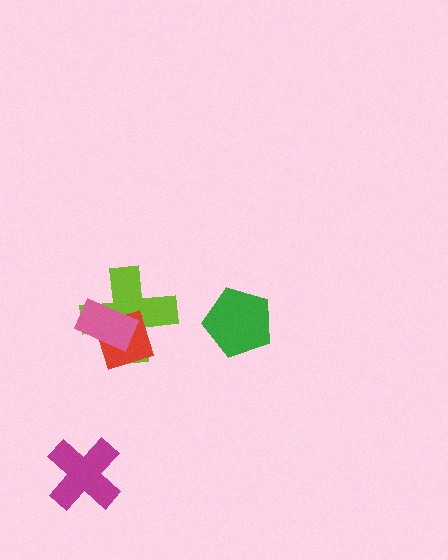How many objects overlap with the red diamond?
2 objects overlap with the red diamond.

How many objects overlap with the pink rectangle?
2 objects overlap with the pink rectangle.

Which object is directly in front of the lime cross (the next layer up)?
The red diamond is directly in front of the lime cross.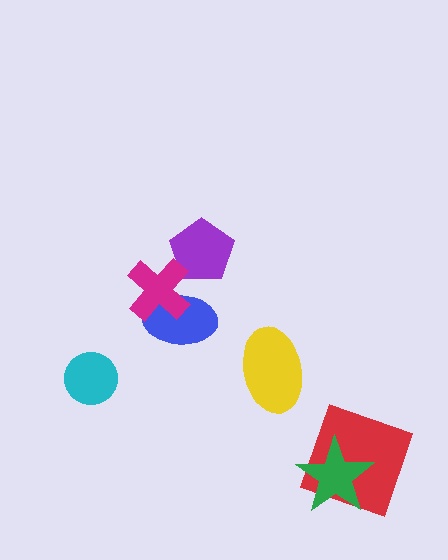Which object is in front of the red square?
The green star is in front of the red square.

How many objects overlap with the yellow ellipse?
0 objects overlap with the yellow ellipse.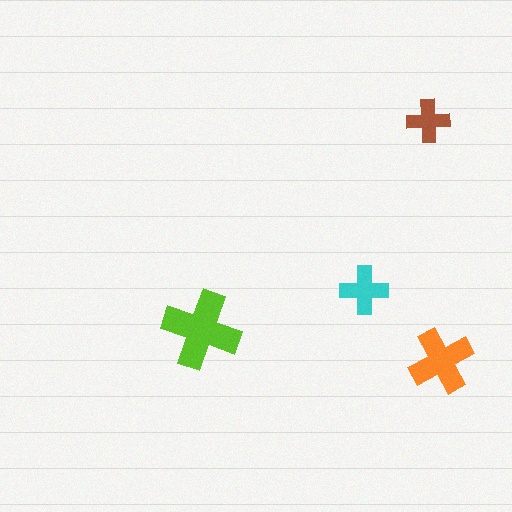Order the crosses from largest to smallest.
the lime one, the orange one, the cyan one, the brown one.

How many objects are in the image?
There are 4 objects in the image.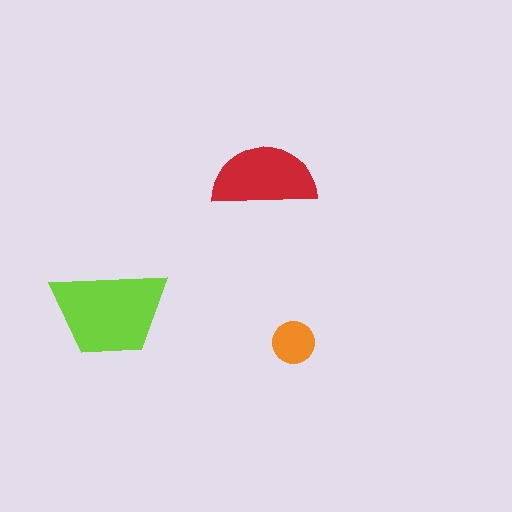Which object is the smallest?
The orange circle.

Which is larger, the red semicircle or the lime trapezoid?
The lime trapezoid.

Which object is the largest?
The lime trapezoid.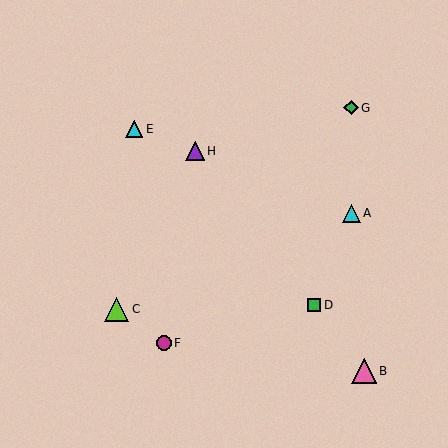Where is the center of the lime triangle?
The center of the lime triangle is at (117, 309).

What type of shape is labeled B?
Shape B is a pink triangle.